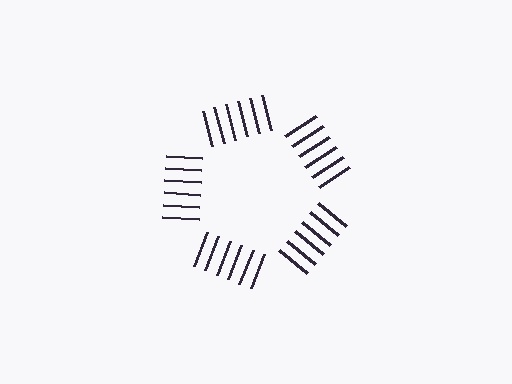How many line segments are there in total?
30 — 6 along each of the 5 edges.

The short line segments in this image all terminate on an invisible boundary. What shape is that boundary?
An illusory pentagon — the line segments terminate on its edges but no continuous stroke is drawn.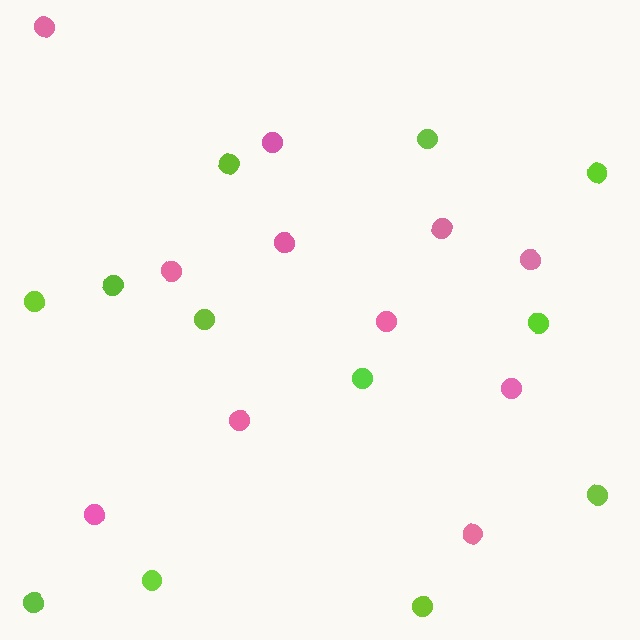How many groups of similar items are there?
There are 2 groups: one group of lime circles (12) and one group of pink circles (11).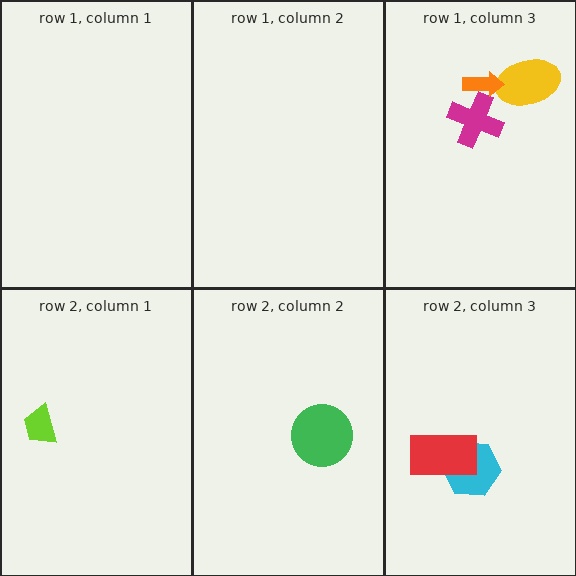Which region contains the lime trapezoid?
The row 2, column 1 region.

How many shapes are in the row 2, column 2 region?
1.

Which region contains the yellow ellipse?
The row 1, column 3 region.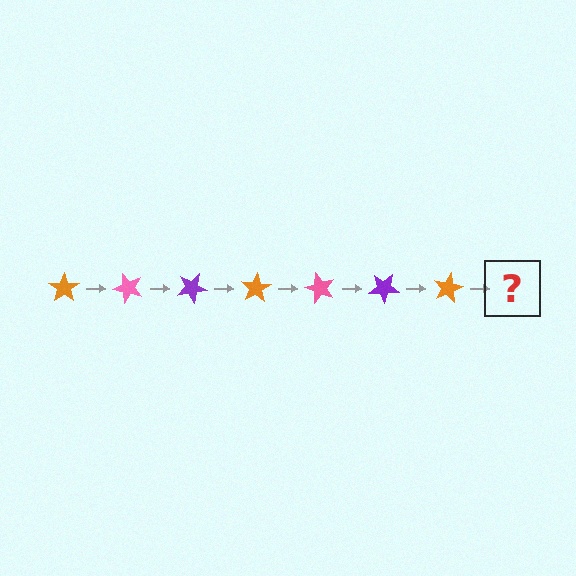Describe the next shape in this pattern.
It should be a pink star, rotated 350 degrees from the start.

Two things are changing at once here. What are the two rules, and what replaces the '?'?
The two rules are that it rotates 50 degrees each step and the color cycles through orange, pink, and purple. The '?' should be a pink star, rotated 350 degrees from the start.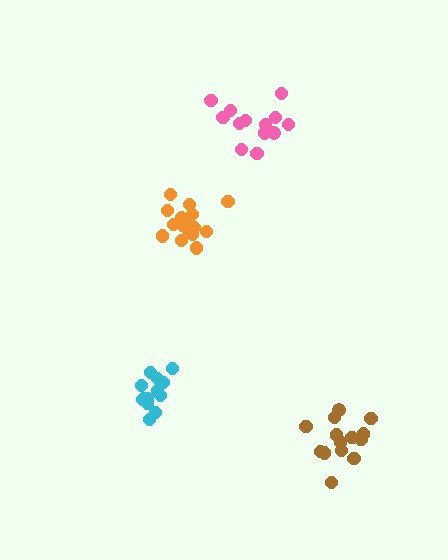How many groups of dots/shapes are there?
There are 4 groups.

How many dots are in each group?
Group 1: 13 dots, Group 2: 16 dots, Group 3: 13 dots, Group 4: 14 dots (56 total).